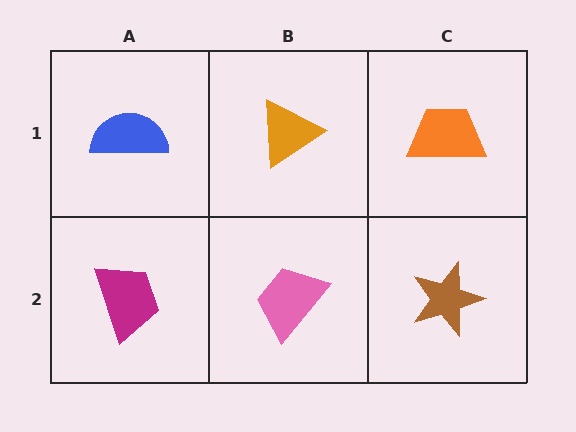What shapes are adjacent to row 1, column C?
A brown star (row 2, column C), an orange triangle (row 1, column B).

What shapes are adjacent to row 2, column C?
An orange trapezoid (row 1, column C), a pink trapezoid (row 2, column B).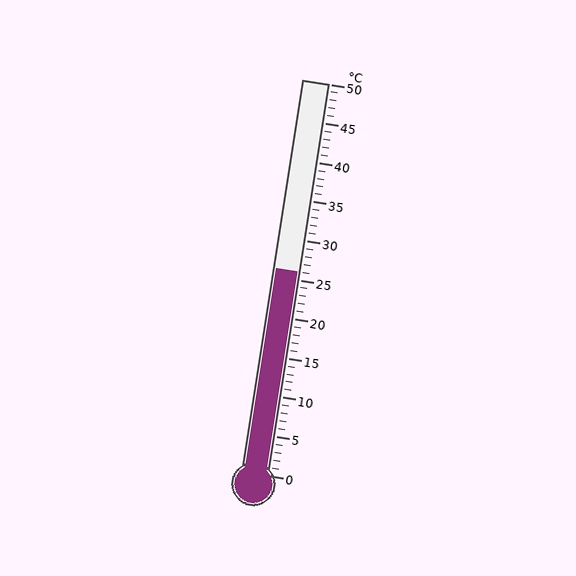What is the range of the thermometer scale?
The thermometer scale ranges from 0°C to 50°C.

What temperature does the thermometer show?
The thermometer shows approximately 26°C.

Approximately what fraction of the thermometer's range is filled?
The thermometer is filled to approximately 50% of its range.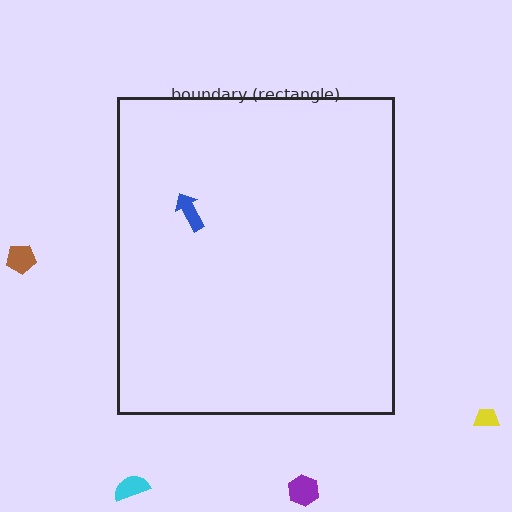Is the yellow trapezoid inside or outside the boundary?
Outside.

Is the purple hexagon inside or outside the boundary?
Outside.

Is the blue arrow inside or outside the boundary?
Inside.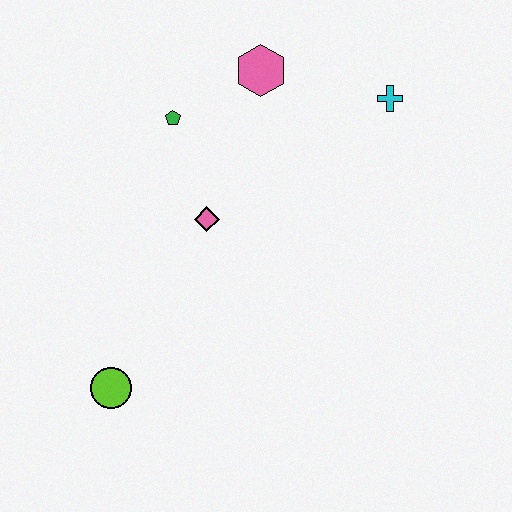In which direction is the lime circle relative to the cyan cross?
The lime circle is below the cyan cross.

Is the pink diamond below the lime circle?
No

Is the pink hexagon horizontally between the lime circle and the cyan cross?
Yes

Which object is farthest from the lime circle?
The cyan cross is farthest from the lime circle.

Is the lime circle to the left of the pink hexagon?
Yes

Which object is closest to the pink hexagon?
The green pentagon is closest to the pink hexagon.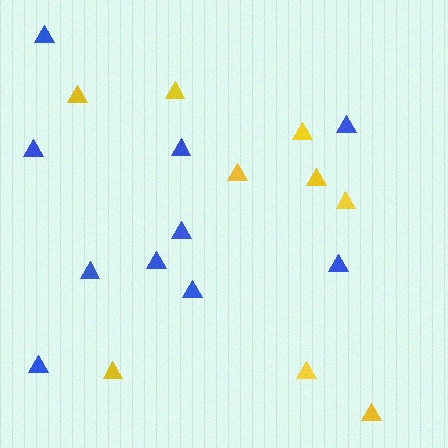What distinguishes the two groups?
There are 2 groups: one group of yellow triangles (9) and one group of blue triangles (10).